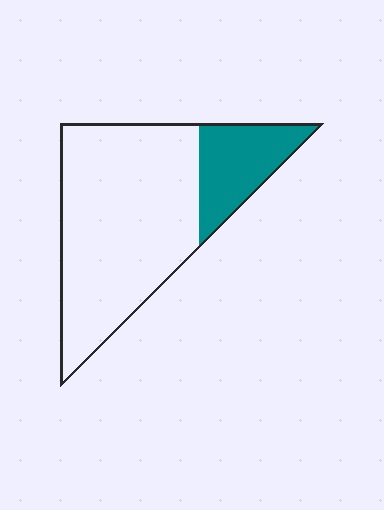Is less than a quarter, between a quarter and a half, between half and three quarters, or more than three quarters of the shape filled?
Less than a quarter.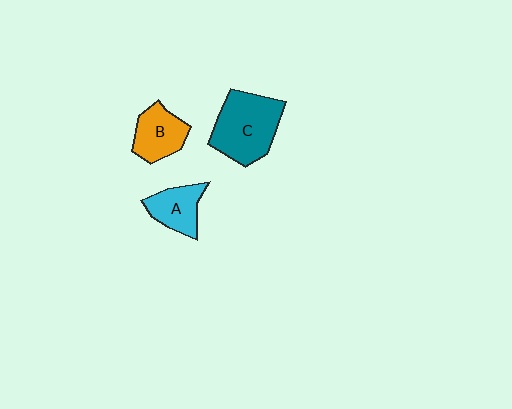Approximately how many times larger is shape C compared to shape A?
Approximately 1.8 times.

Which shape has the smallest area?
Shape A (cyan).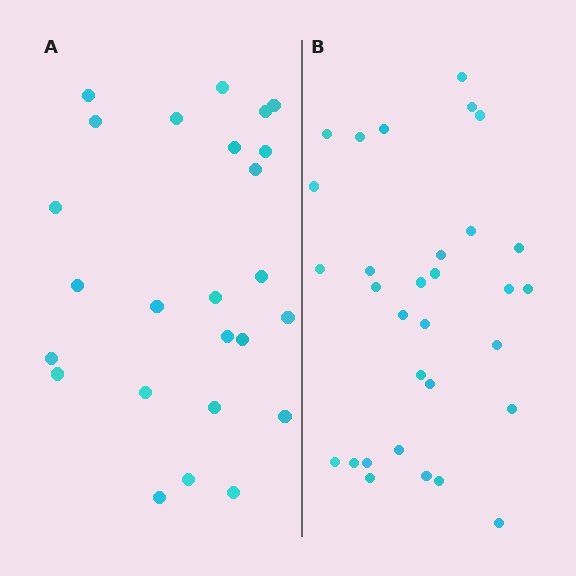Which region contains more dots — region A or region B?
Region B (the right region) has more dots.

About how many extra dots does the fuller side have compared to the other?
Region B has about 6 more dots than region A.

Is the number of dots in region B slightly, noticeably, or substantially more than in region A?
Region B has only slightly more — the two regions are fairly close. The ratio is roughly 1.2 to 1.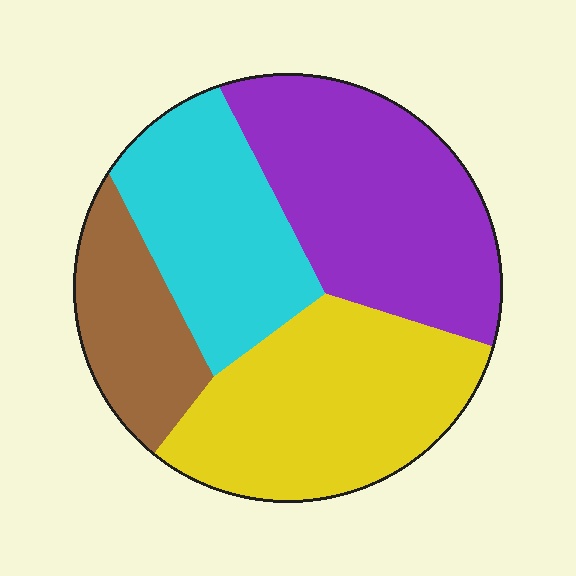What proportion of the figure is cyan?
Cyan covers 23% of the figure.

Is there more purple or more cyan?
Purple.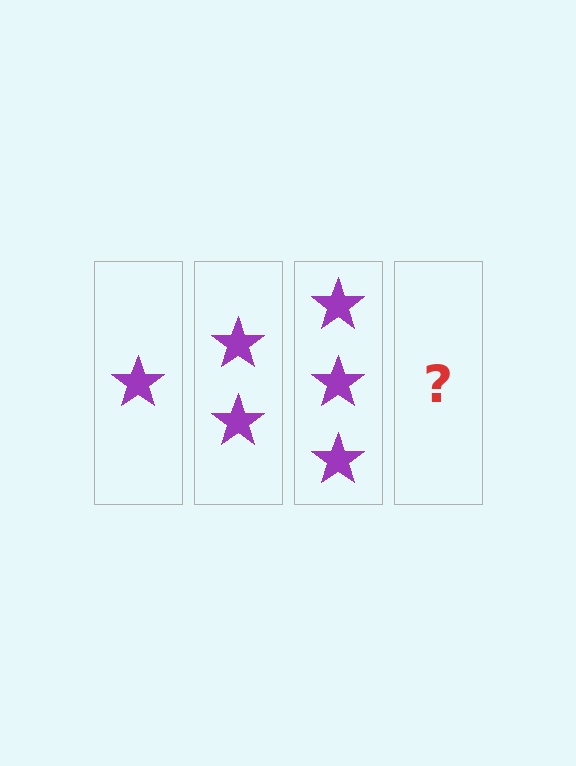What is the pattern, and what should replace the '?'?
The pattern is that each step adds one more star. The '?' should be 4 stars.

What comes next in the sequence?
The next element should be 4 stars.